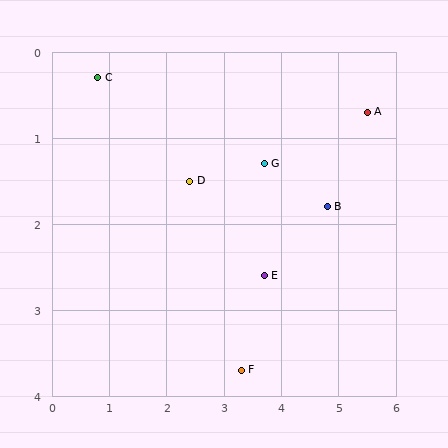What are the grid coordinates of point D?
Point D is at approximately (2.4, 1.5).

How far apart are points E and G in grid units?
Points E and G are about 1.3 grid units apart.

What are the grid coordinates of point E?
Point E is at approximately (3.7, 2.6).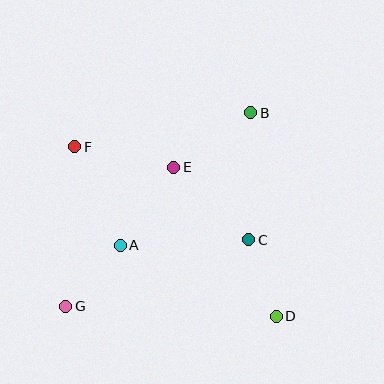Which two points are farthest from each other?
Points B and G are farthest from each other.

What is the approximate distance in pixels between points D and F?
The distance between D and F is approximately 263 pixels.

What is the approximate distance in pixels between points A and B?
The distance between A and B is approximately 186 pixels.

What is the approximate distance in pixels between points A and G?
The distance between A and G is approximately 82 pixels.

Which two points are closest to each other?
Points C and D are closest to each other.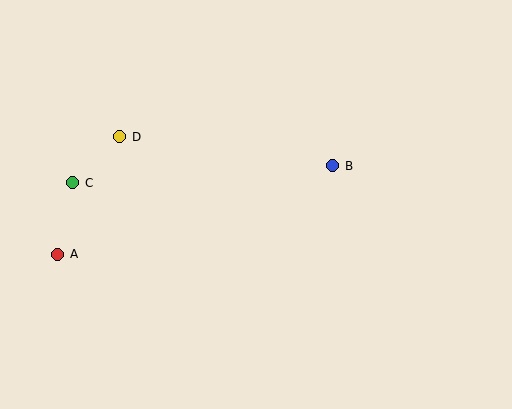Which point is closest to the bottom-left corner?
Point A is closest to the bottom-left corner.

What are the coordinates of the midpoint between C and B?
The midpoint between C and B is at (203, 174).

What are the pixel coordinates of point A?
Point A is at (58, 254).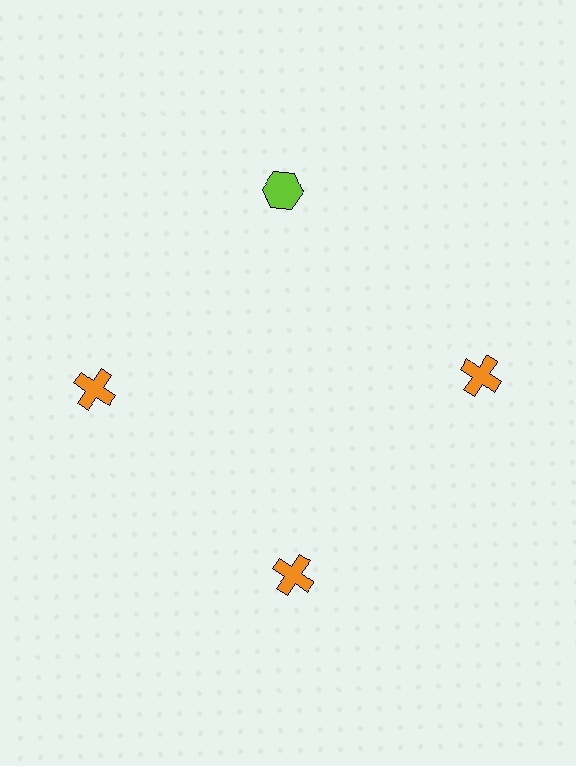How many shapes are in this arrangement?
There are 4 shapes arranged in a ring pattern.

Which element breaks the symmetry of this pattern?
The lime hexagon at roughly the 12 o'clock position breaks the symmetry. All other shapes are orange crosses.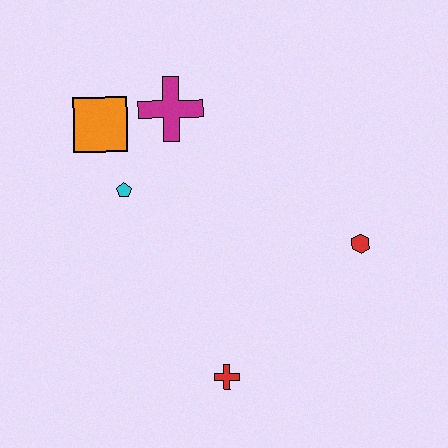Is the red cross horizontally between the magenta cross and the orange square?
No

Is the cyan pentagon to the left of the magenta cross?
Yes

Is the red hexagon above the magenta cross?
No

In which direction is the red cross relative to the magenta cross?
The red cross is below the magenta cross.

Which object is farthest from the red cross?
The orange square is farthest from the red cross.